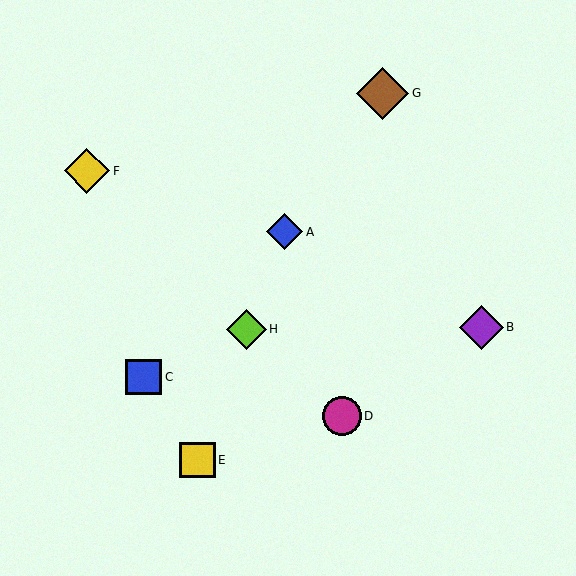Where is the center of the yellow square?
The center of the yellow square is at (197, 460).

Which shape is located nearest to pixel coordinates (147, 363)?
The blue square (labeled C) at (144, 377) is nearest to that location.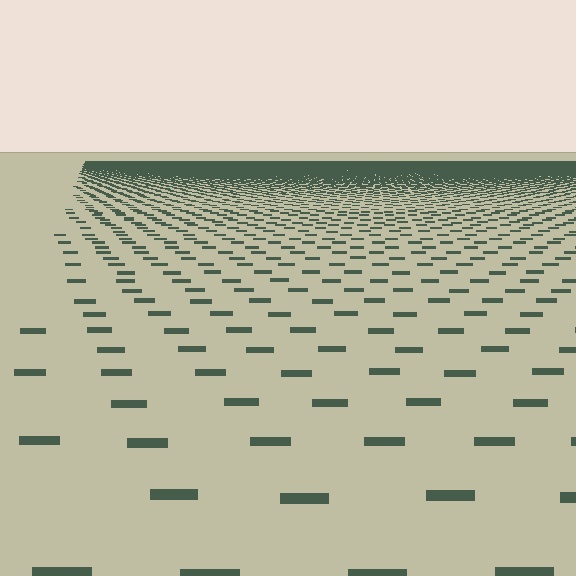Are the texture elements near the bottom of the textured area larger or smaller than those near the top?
Larger. Near the bottom, elements are closer to the viewer and appear at a bigger on-screen size.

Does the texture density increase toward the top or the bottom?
Density increases toward the top.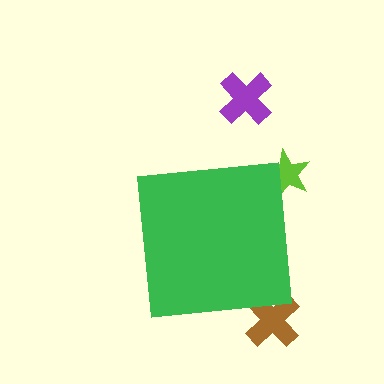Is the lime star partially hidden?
Yes, the lime star is partially hidden behind the green square.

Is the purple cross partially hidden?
No, the purple cross is fully visible.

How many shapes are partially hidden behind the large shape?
2 shapes are partially hidden.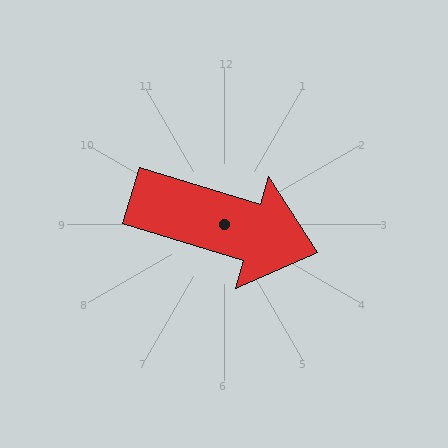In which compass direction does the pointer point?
East.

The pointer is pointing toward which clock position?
Roughly 4 o'clock.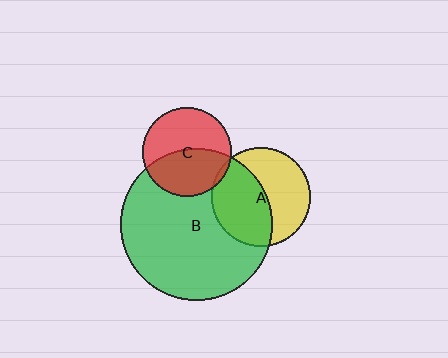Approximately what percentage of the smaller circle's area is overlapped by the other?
Approximately 50%.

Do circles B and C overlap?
Yes.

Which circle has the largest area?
Circle B (green).